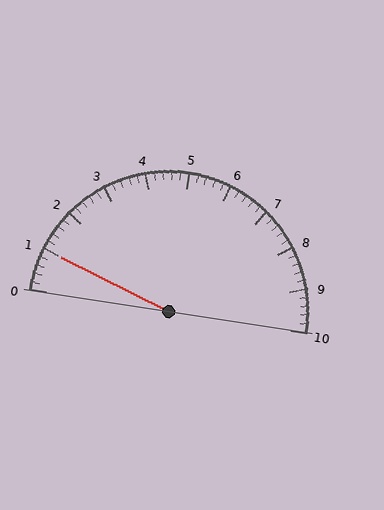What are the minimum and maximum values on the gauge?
The gauge ranges from 0 to 10.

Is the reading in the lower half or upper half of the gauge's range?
The reading is in the lower half of the range (0 to 10).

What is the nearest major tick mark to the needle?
The nearest major tick mark is 1.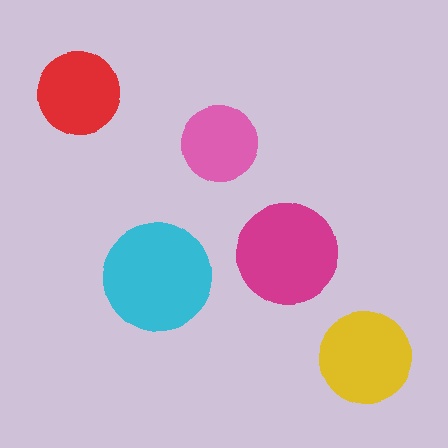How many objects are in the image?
There are 5 objects in the image.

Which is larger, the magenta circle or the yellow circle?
The magenta one.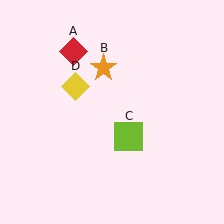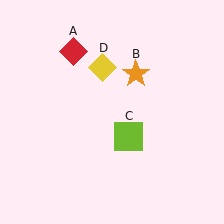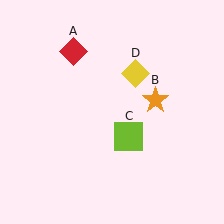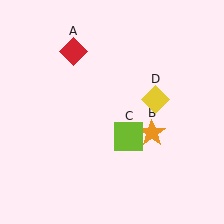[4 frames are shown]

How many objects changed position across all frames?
2 objects changed position: orange star (object B), yellow diamond (object D).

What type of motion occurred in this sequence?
The orange star (object B), yellow diamond (object D) rotated clockwise around the center of the scene.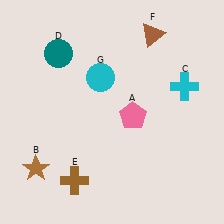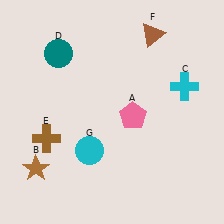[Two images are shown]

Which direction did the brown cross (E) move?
The brown cross (E) moved up.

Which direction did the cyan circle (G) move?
The cyan circle (G) moved down.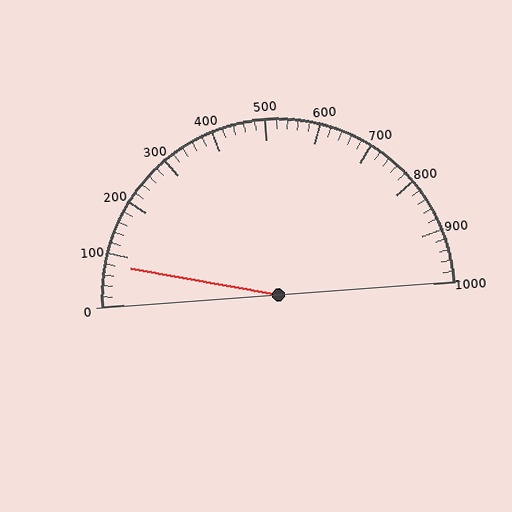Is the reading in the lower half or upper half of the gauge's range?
The reading is in the lower half of the range (0 to 1000).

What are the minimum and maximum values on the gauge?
The gauge ranges from 0 to 1000.